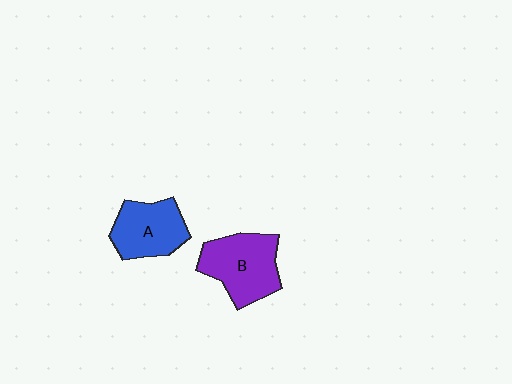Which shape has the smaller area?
Shape A (blue).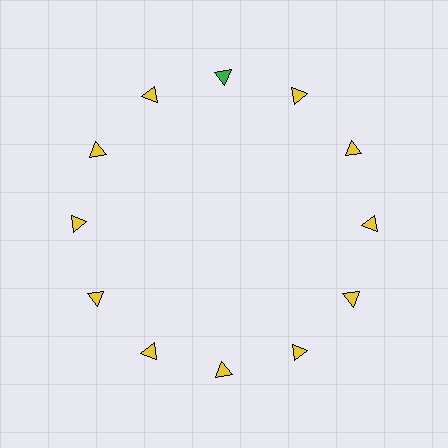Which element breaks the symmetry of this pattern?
The green triangle at roughly the 12 o'clock position breaks the symmetry. All other shapes are yellow triangles.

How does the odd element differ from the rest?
It has a different color: green instead of yellow.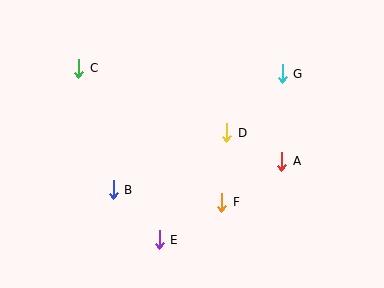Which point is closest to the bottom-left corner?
Point B is closest to the bottom-left corner.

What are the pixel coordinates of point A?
Point A is at (282, 161).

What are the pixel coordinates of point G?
Point G is at (282, 74).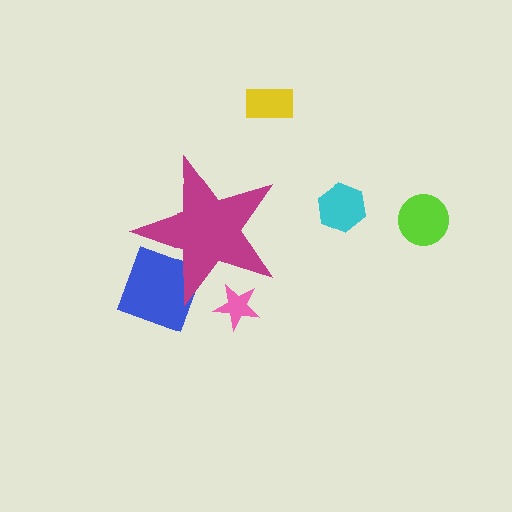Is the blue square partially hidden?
Yes, the blue square is partially hidden behind the magenta star.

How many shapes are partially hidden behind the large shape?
2 shapes are partially hidden.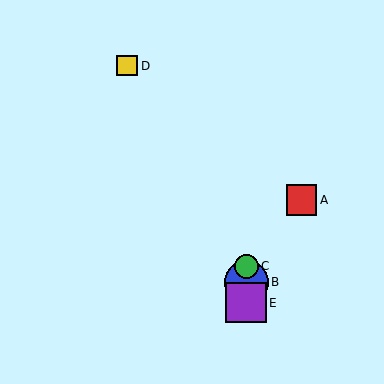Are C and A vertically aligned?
No, C is at x≈246 and A is at x≈302.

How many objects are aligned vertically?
3 objects (B, C, E) are aligned vertically.